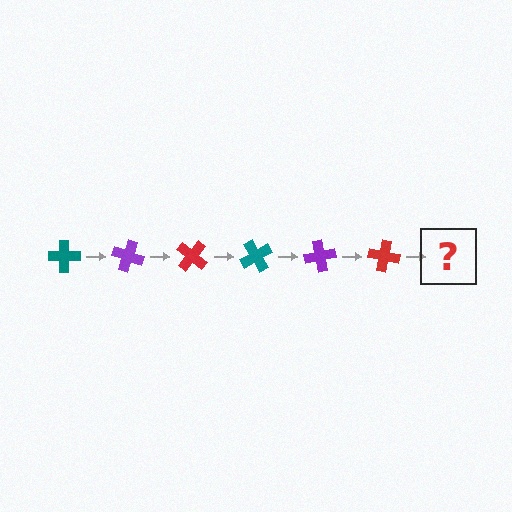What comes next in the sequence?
The next element should be a teal cross, rotated 120 degrees from the start.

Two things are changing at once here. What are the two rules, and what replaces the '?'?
The two rules are that it rotates 20 degrees each step and the color cycles through teal, purple, and red. The '?' should be a teal cross, rotated 120 degrees from the start.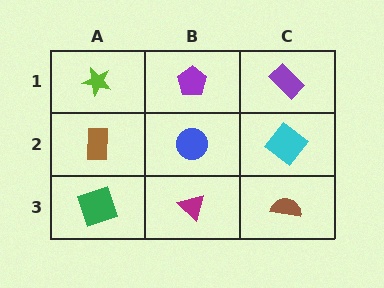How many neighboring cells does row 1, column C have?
2.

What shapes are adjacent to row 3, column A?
A brown rectangle (row 2, column A), a magenta triangle (row 3, column B).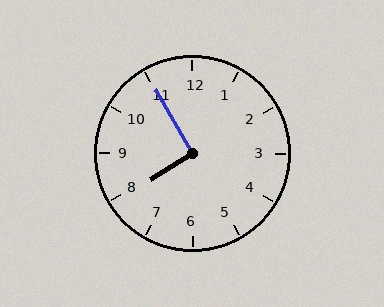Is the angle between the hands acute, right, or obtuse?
It is right.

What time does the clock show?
7:55.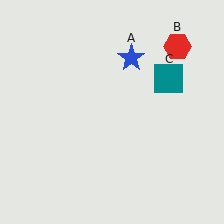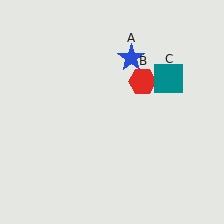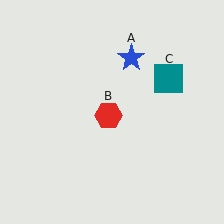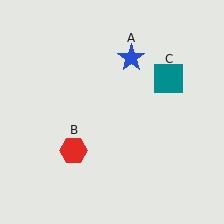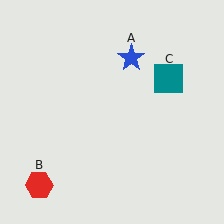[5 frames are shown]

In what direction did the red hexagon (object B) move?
The red hexagon (object B) moved down and to the left.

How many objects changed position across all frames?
1 object changed position: red hexagon (object B).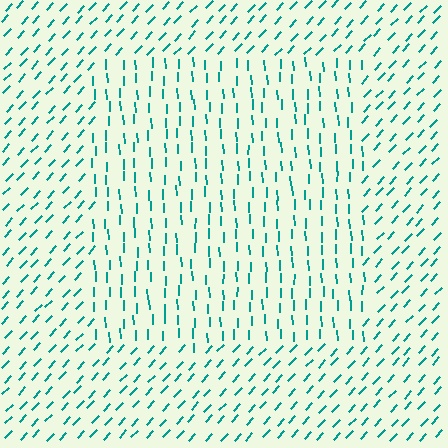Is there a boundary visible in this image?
Yes, there is a texture boundary formed by a change in line orientation.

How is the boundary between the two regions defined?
The boundary is defined purely by a change in line orientation (approximately 45 degrees difference). All lines are the same color and thickness.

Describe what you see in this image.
The image is filled with small teal line segments. A rectangle region in the image has lines oriented differently from the surrounding lines, creating a visible texture boundary.